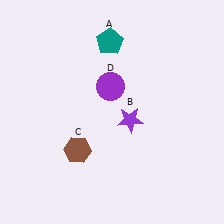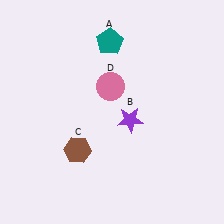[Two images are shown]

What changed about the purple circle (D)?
In Image 1, D is purple. In Image 2, it changed to pink.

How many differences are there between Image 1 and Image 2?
There is 1 difference between the two images.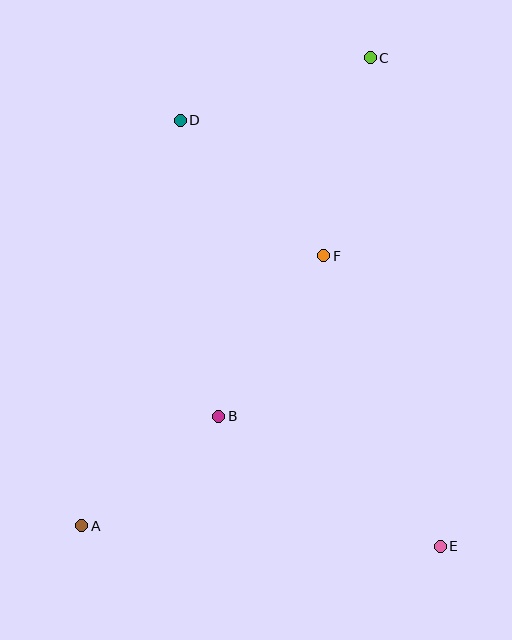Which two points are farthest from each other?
Points A and C are farthest from each other.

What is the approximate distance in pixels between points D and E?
The distance between D and E is approximately 499 pixels.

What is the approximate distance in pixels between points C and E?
The distance between C and E is approximately 493 pixels.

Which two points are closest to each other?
Points A and B are closest to each other.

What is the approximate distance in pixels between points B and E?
The distance between B and E is approximately 256 pixels.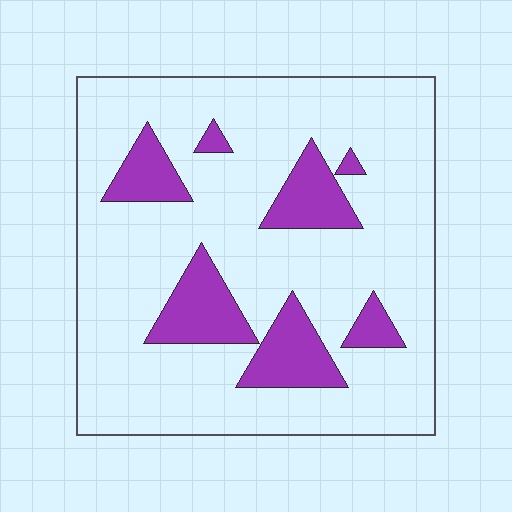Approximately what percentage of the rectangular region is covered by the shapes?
Approximately 20%.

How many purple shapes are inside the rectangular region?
7.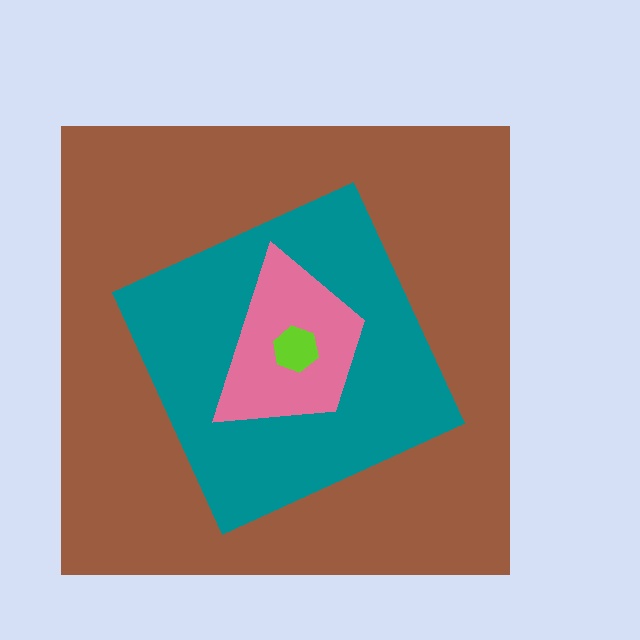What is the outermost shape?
The brown square.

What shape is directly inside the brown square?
The teal diamond.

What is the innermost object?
The lime hexagon.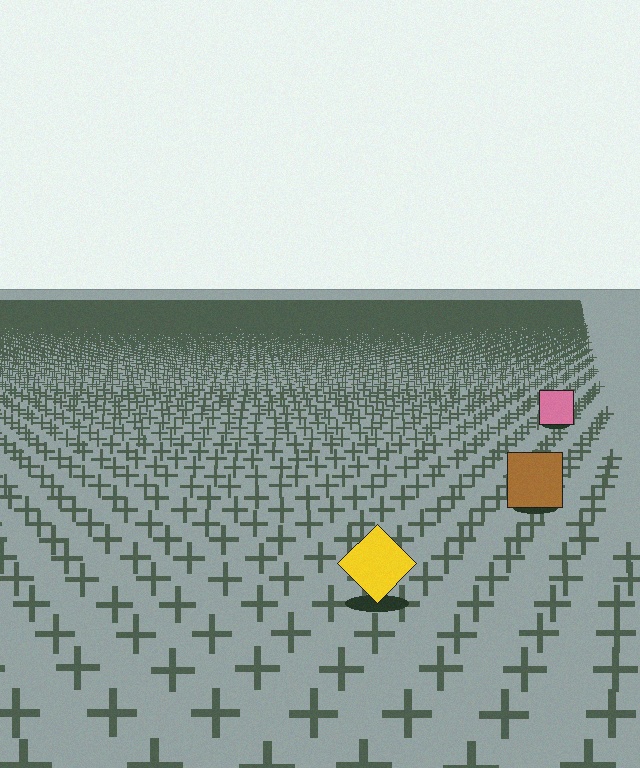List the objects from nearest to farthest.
From nearest to farthest: the yellow diamond, the brown square, the pink square.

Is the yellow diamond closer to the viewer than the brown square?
Yes. The yellow diamond is closer — you can tell from the texture gradient: the ground texture is coarser near it.